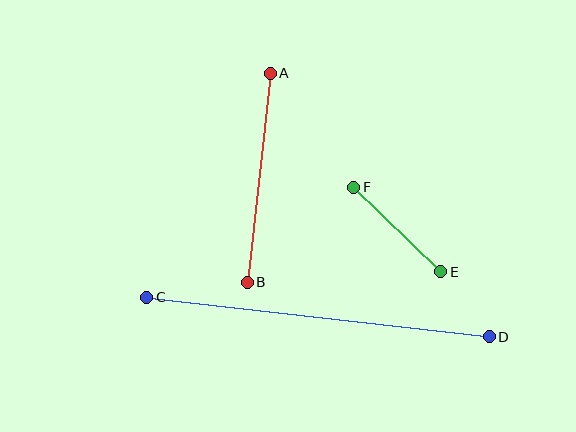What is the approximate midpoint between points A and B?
The midpoint is at approximately (259, 178) pixels.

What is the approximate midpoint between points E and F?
The midpoint is at approximately (397, 229) pixels.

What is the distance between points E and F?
The distance is approximately 121 pixels.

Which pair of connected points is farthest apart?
Points C and D are farthest apart.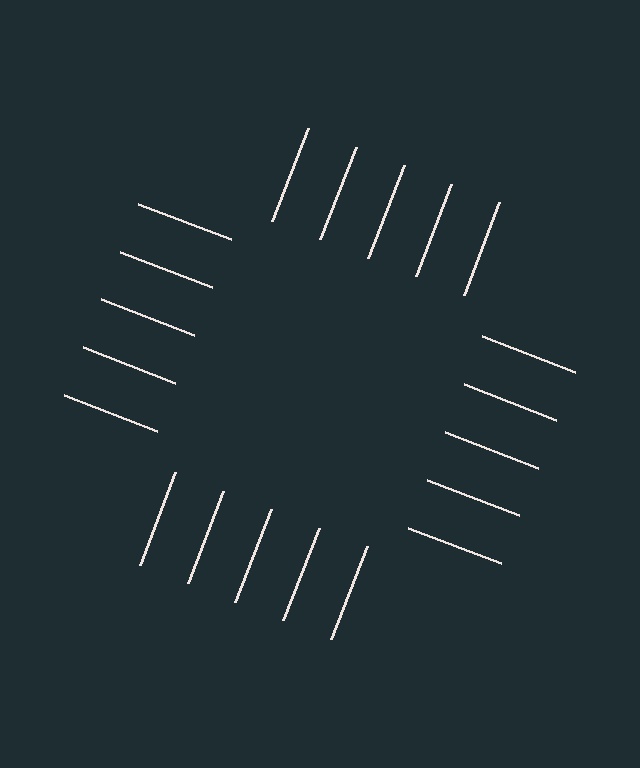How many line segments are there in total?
20 — 5 along each of the 4 edges.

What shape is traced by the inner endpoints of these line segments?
An illusory square — the line segments terminate on its edges but no continuous stroke is drawn.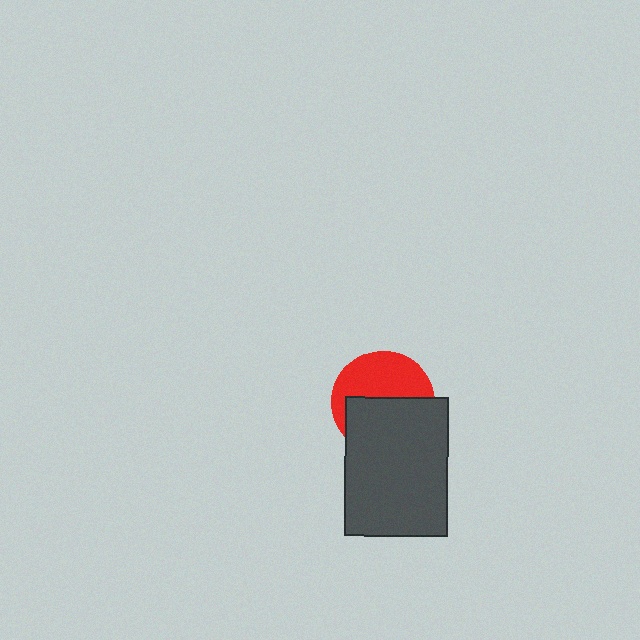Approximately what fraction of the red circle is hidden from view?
Roughly 53% of the red circle is hidden behind the dark gray rectangle.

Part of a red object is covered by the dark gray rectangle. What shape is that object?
It is a circle.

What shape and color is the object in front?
The object in front is a dark gray rectangle.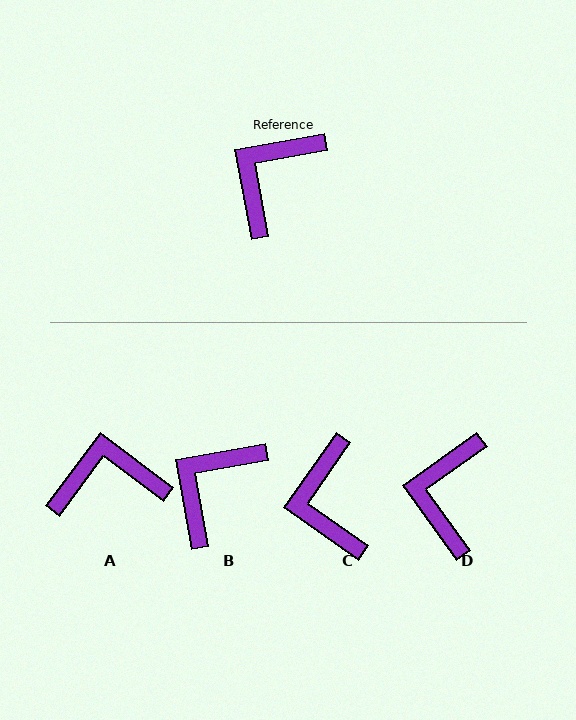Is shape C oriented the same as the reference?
No, it is off by about 45 degrees.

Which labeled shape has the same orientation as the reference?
B.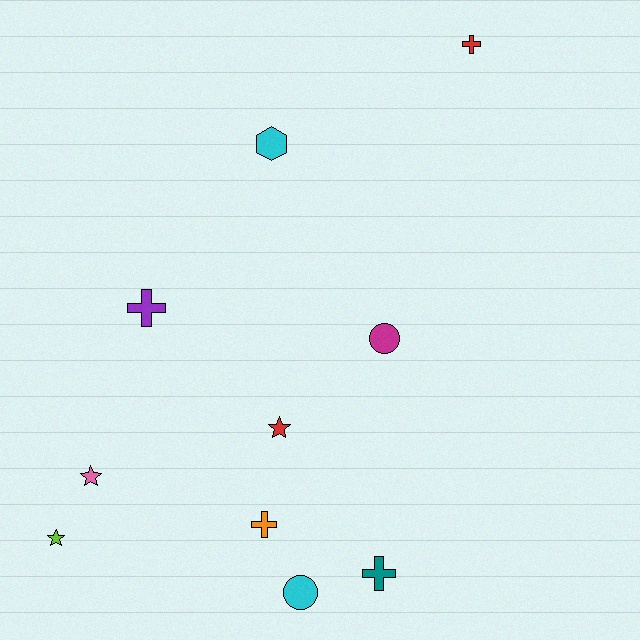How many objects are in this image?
There are 10 objects.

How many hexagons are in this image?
There is 1 hexagon.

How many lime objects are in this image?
There is 1 lime object.